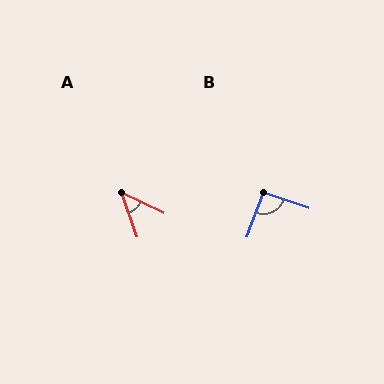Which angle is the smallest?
A, at approximately 45 degrees.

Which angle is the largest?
B, at approximately 92 degrees.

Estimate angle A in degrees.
Approximately 45 degrees.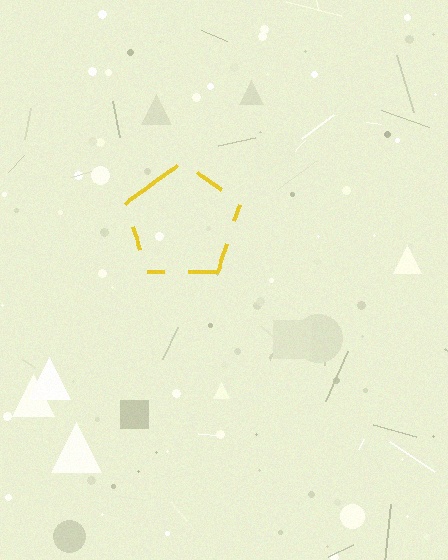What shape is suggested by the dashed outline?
The dashed outline suggests a pentagon.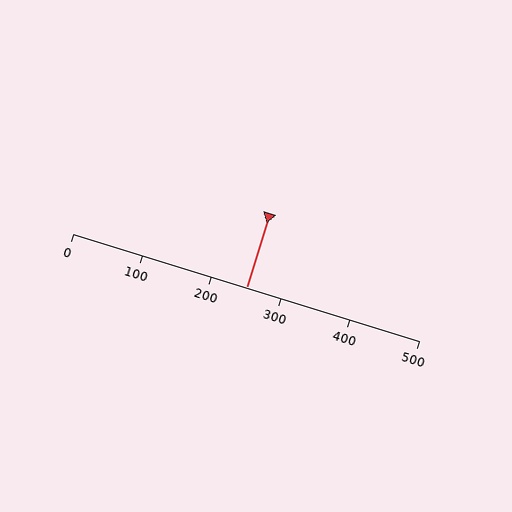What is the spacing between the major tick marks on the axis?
The major ticks are spaced 100 apart.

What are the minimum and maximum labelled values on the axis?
The axis runs from 0 to 500.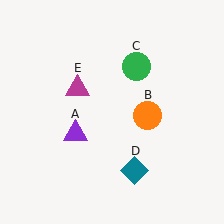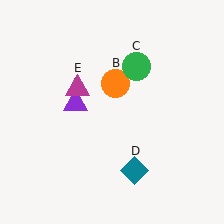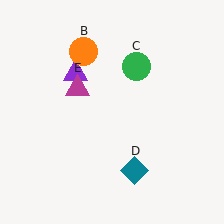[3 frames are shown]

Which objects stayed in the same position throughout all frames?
Green circle (object C) and teal diamond (object D) and magenta triangle (object E) remained stationary.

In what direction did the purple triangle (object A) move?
The purple triangle (object A) moved up.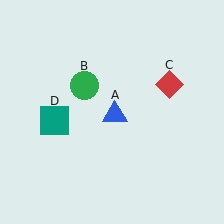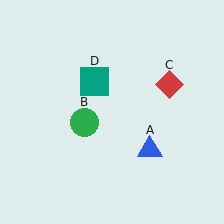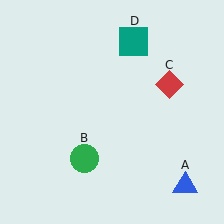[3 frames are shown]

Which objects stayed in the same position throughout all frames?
Red diamond (object C) remained stationary.